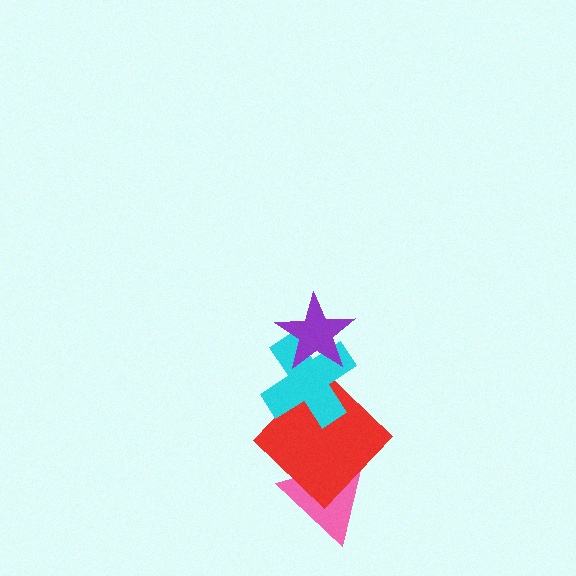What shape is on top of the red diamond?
The cyan cross is on top of the red diamond.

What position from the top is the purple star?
The purple star is 1st from the top.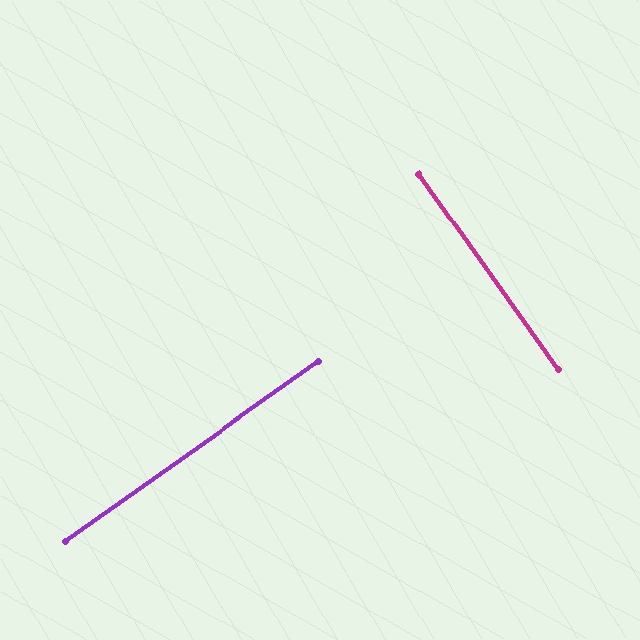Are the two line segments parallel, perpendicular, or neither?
Perpendicular — they meet at approximately 90°.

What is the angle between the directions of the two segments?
Approximately 90 degrees.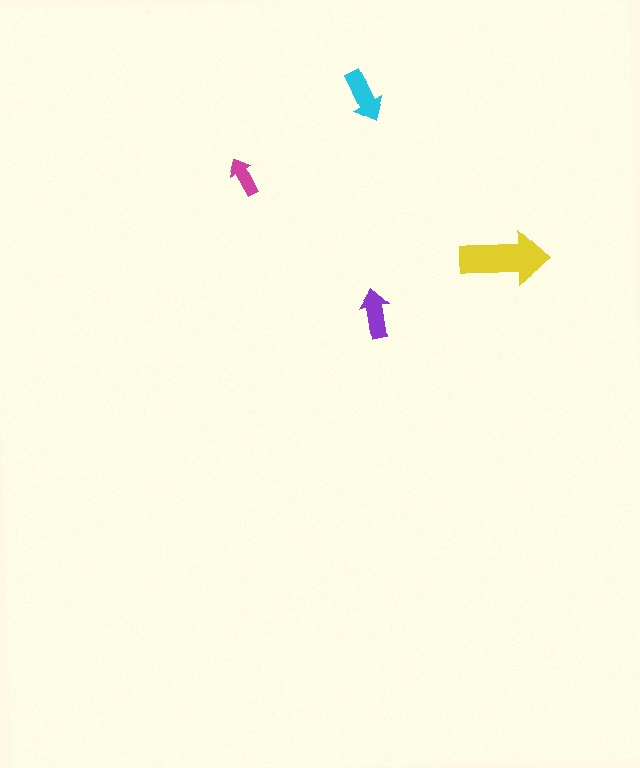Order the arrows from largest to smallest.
the yellow one, the cyan one, the purple one, the magenta one.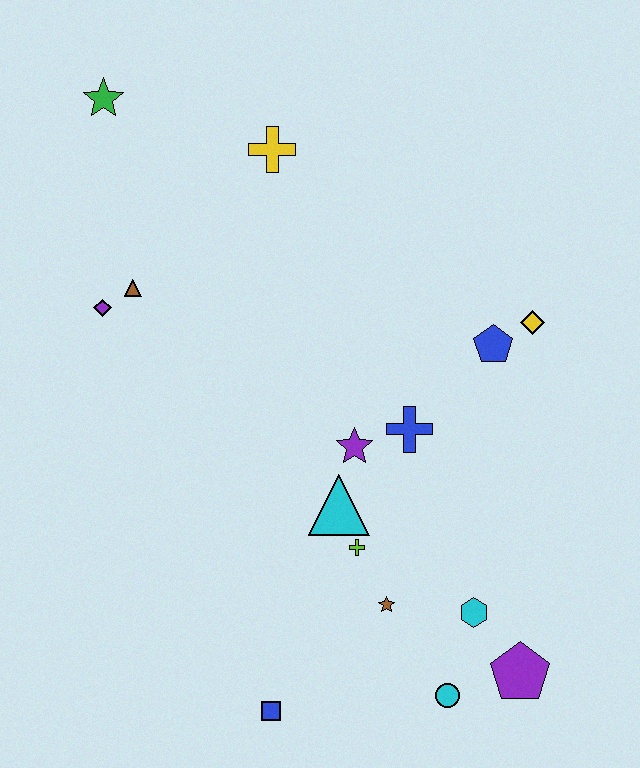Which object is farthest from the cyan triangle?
The green star is farthest from the cyan triangle.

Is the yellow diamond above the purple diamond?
No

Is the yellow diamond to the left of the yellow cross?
No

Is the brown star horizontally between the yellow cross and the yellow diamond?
Yes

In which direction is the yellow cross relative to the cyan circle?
The yellow cross is above the cyan circle.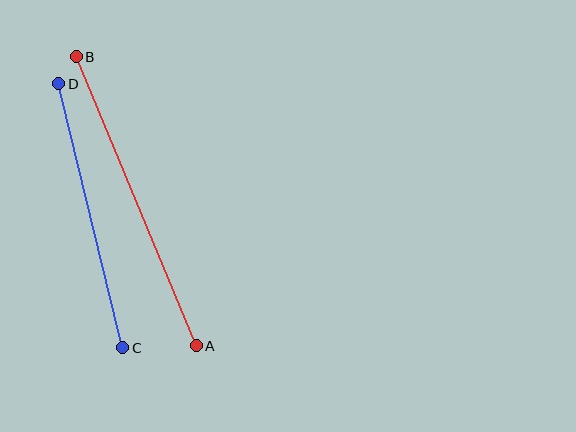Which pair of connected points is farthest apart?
Points A and B are farthest apart.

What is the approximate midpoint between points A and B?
The midpoint is at approximately (136, 201) pixels.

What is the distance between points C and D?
The distance is approximately 272 pixels.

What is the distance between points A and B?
The distance is approximately 313 pixels.